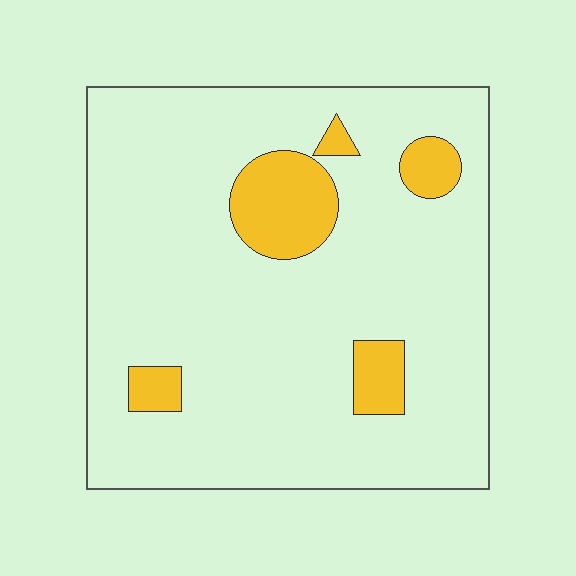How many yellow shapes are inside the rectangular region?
5.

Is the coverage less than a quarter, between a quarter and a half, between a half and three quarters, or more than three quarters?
Less than a quarter.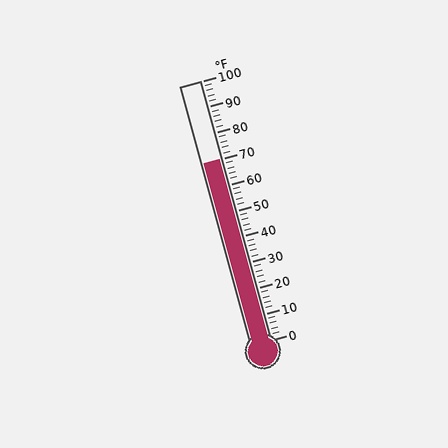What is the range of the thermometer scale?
The thermometer scale ranges from 0°F to 100°F.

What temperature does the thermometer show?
The thermometer shows approximately 70°F.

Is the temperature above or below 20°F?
The temperature is above 20°F.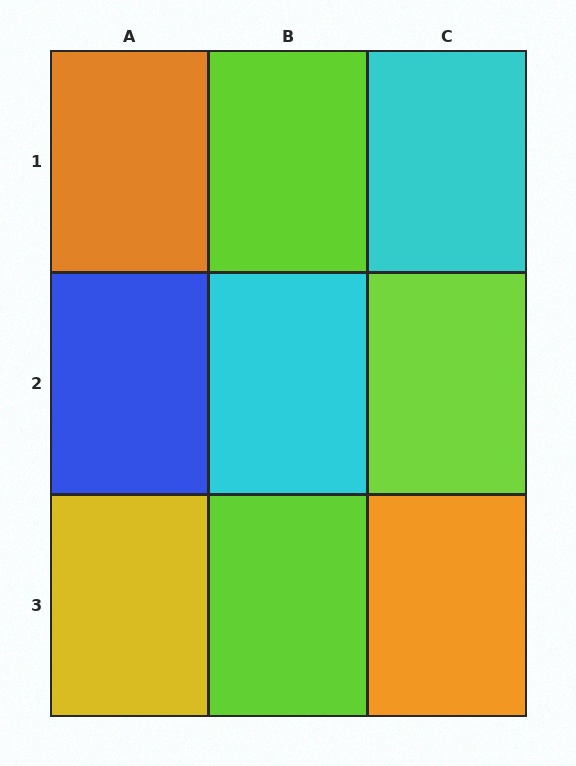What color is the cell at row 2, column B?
Cyan.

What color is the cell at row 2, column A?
Blue.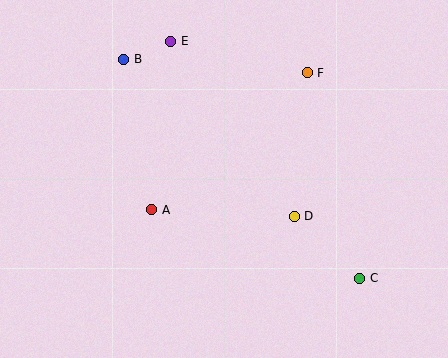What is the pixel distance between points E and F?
The distance between E and F is 140 pixels.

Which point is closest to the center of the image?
Point A at (152, 210) is closest to the center.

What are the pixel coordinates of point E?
Point E is at (171, 41).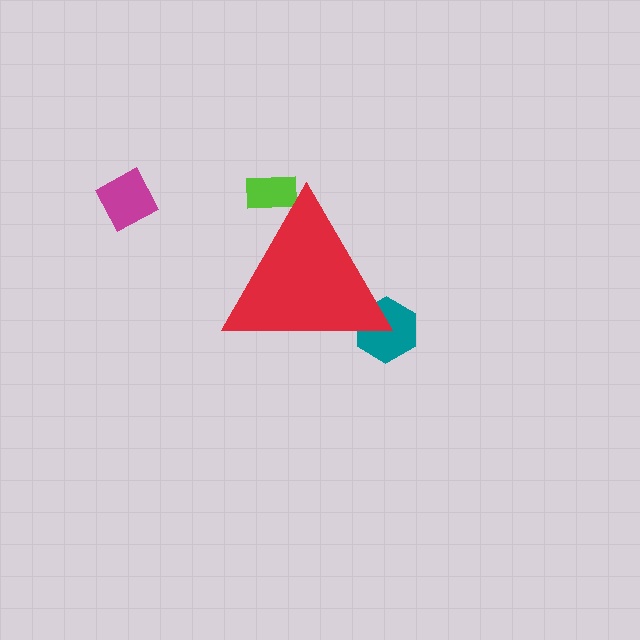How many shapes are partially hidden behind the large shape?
2 shapes are partially hidden.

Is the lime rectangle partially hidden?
Yes, the lime rectangle is partially hidden behind the red triangle.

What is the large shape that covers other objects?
A red triangle.